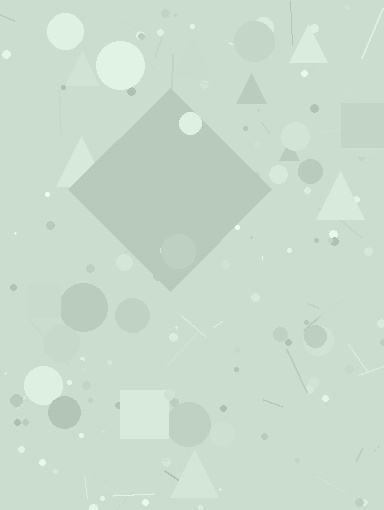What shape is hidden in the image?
A diamond is hidden in the image.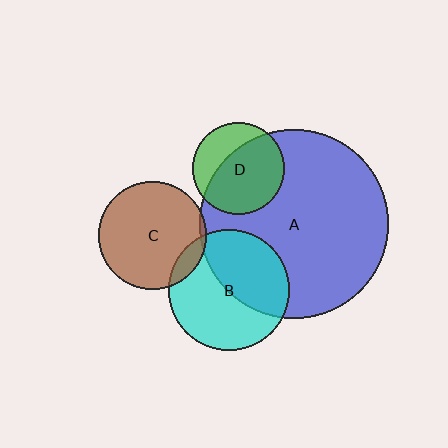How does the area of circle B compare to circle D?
Approximately 1.7 times.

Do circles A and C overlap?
Yes.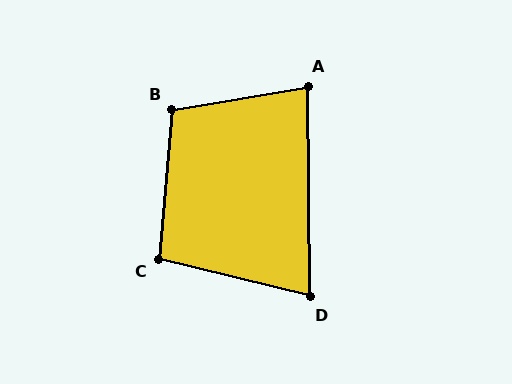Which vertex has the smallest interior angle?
D, at approximately 76 degrees.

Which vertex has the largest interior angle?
B, at approximately 104 degrees.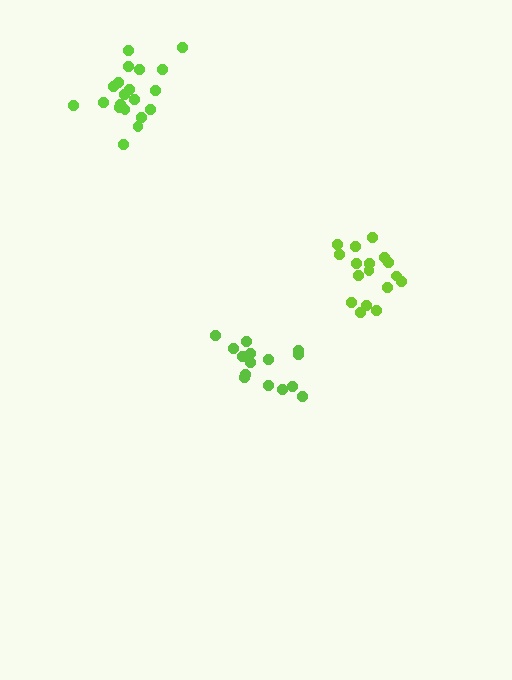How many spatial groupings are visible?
There are 3 spatial groupings.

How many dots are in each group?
Group 1: 20 dots, Group 2: 15 dots, Group 3: 17 dots (52 total).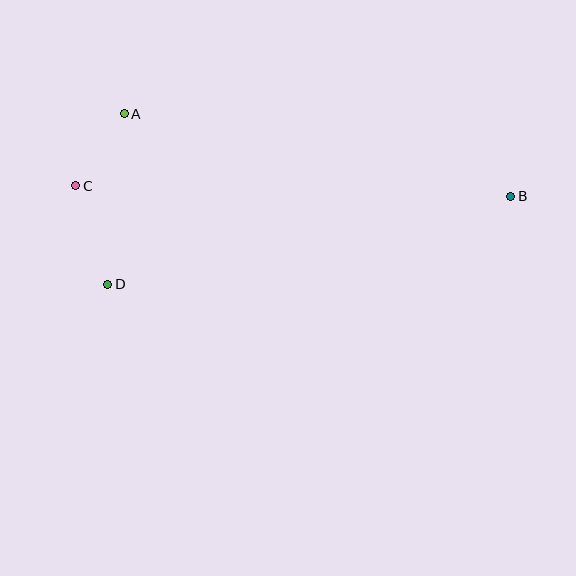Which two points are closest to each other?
Points A and C are closest to each other.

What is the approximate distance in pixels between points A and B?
The distance between A and B is approximately 395 pixels.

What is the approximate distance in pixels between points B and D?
The distance between B and D is approximately 412 pixels.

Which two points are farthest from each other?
Points B and C are farthest from each other.